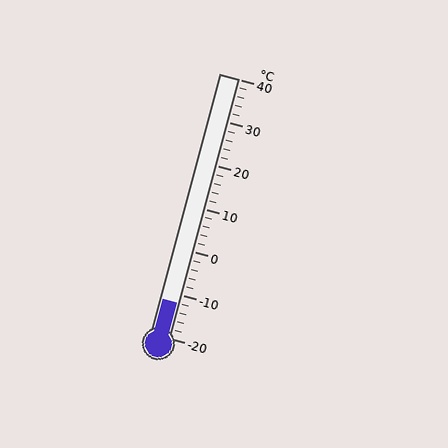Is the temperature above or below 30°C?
The temperature is below 30°C.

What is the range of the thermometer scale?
The thermometer scale ranges from -20°C to 40°C.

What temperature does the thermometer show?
The thermometer shows approximately -12°C.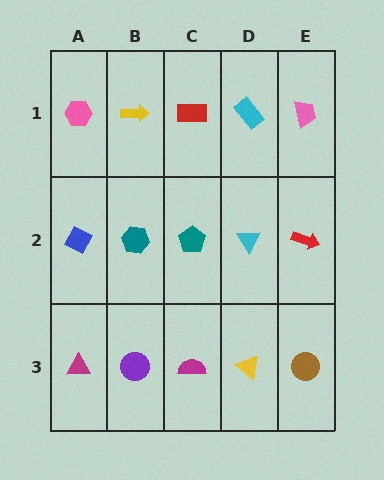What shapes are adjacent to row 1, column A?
A blue diamond (row 2, column A), a yellow arrow (row 1, column B).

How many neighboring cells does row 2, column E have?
3.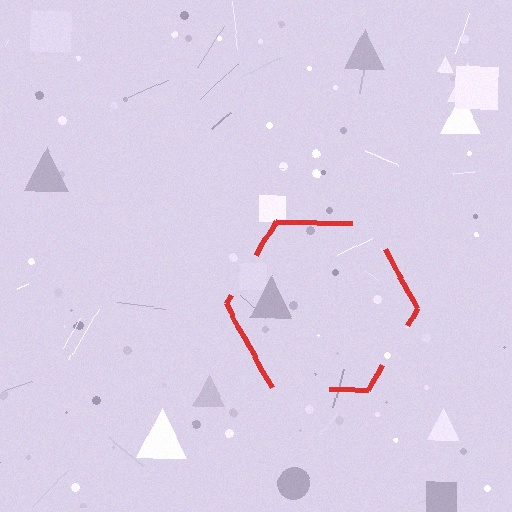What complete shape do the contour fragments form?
The contour fragments form a hexagon.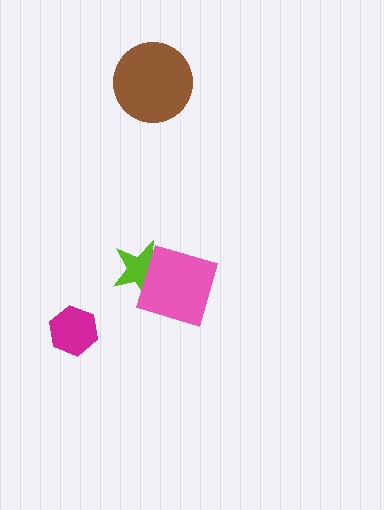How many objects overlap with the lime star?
1 object overlaps with the lime star.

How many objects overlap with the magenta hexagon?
0 objects overlap with the magenta hexagon.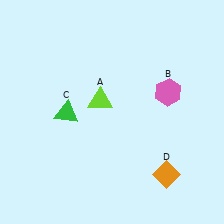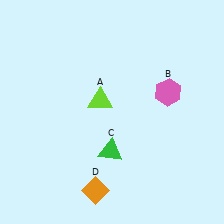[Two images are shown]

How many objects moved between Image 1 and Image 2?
2 objects moved between the two images.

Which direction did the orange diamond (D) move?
The orange diamond (D) moved left.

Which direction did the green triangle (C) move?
The green triangle (C) moved right.